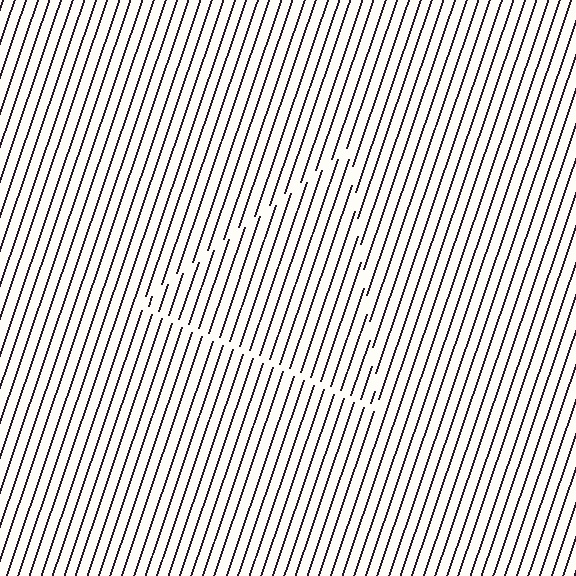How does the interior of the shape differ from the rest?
The interior of the shape contains the same grating, shifted by half a period — the contour is defined by the phase discontinuity where line-ends from the inner and outer gratings abut.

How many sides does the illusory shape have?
3 sides — the line-ends trace a triangle.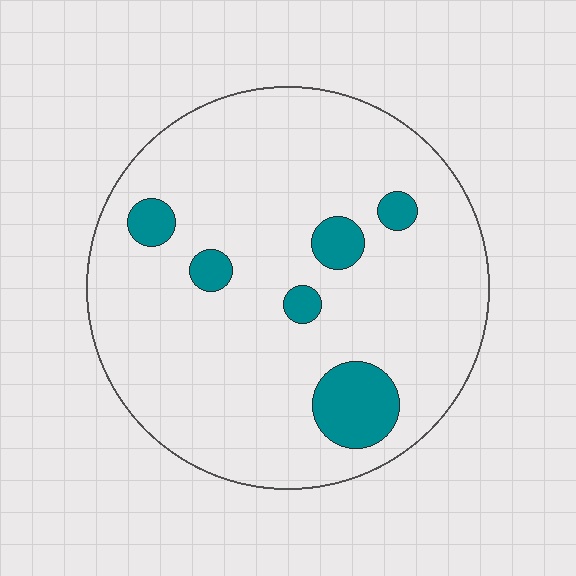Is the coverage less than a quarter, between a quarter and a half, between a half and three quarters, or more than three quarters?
Less than a quarter.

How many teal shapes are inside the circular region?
6.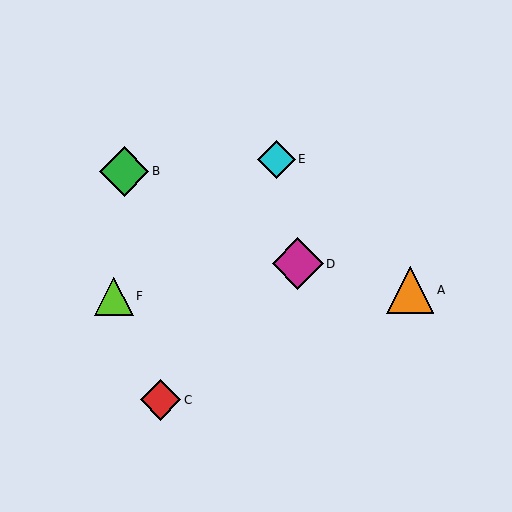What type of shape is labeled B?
Shape B is a green diamond.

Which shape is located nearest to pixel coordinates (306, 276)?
The magenta diamond (labeled D) at (298, 264) is nearest to that location.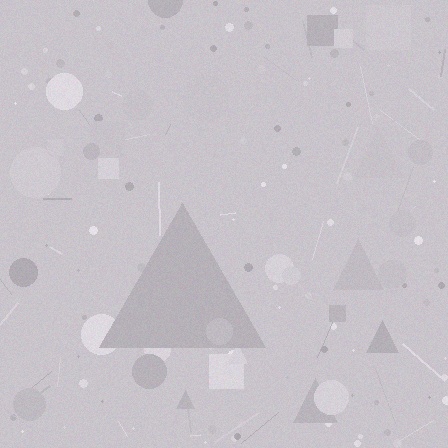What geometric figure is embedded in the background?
A triangle is embedded in the background.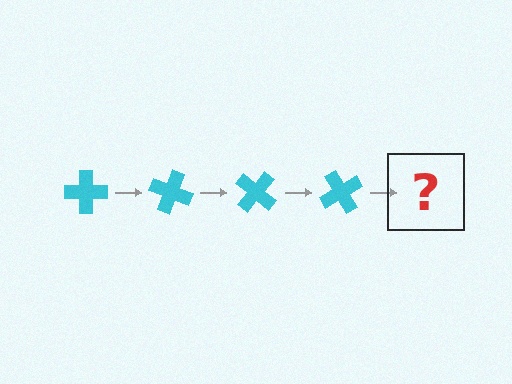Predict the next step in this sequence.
The next step is a cyan cross rotated 80 degrees.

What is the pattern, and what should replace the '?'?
The pattern is that the cross rotates 20 degrees each step. The '?' should be a cyan cross rotated 80 degrees.